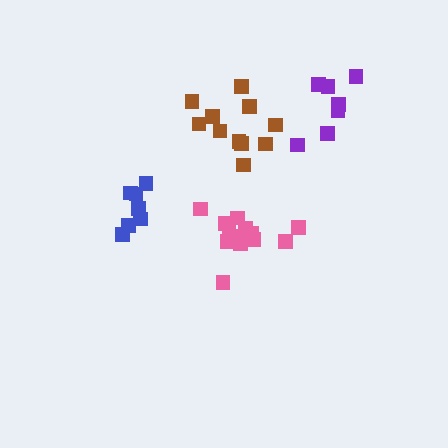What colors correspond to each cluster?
The clusters are colored: blue, purple, pink, brown.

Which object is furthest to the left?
The blue cluster is leftmost.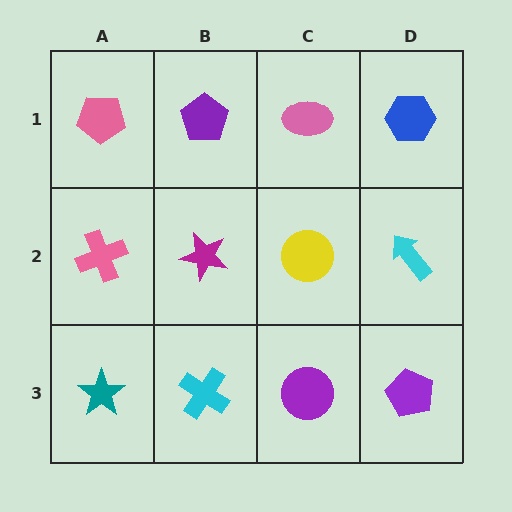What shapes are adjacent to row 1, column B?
A magenta star (row 2, column B), a pink pentagon (row 1, column A), a pink ellipse (row 1, column C).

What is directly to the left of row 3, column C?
A cyan cross.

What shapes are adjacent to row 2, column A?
A pink pentagon (row 1, column A), a teal star (row 3, column A), a magenta star (row 2, column B).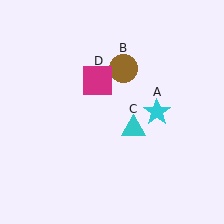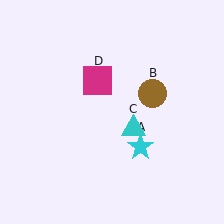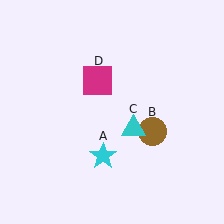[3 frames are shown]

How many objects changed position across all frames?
2 objects changed position: cyan star (object A), brown circle (object B).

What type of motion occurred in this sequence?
The cyan star (object A), brown circle (object B) rotated clockwise around the center of the scene.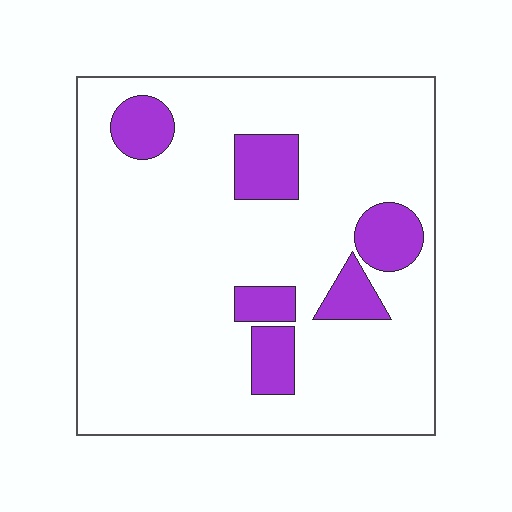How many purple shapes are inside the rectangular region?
6.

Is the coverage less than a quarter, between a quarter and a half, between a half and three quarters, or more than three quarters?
Less than a quarter.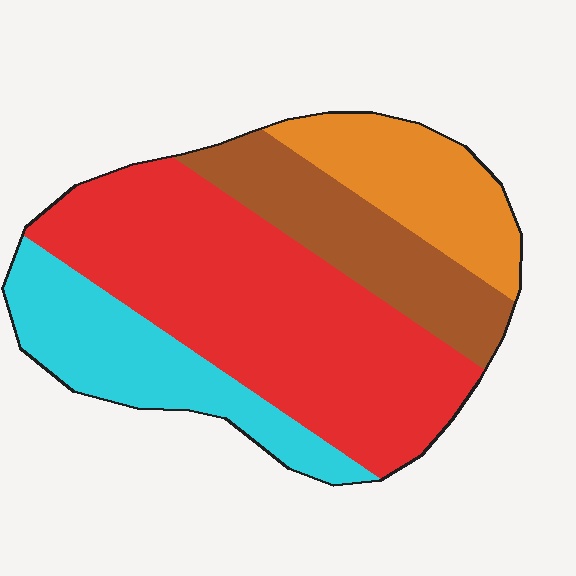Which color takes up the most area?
Red, at roughly 45%.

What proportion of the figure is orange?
Orange takes up about one sixth (1/6) of the figure.